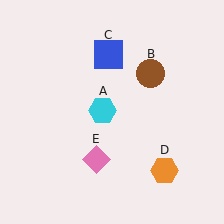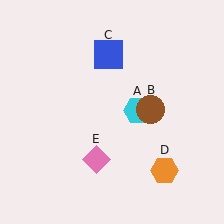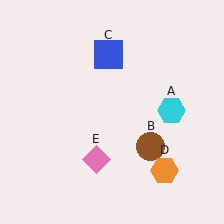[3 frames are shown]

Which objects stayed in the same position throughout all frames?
Blue square (object C) and orange hexagon (object D) and pink diamond (object E) remained stationary.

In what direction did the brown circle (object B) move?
The brown circle (object B) moved down.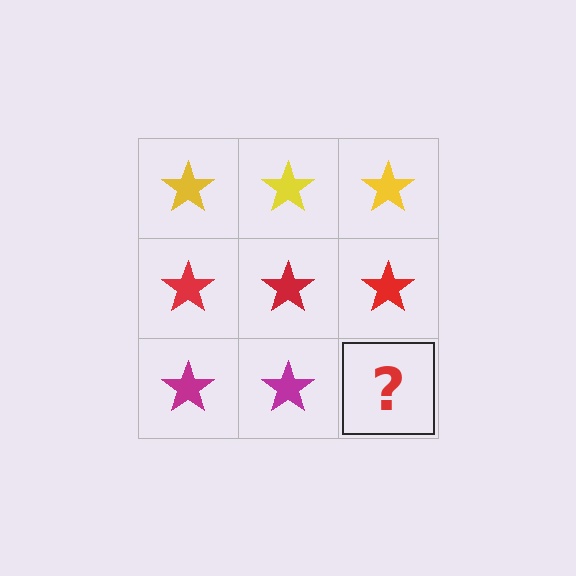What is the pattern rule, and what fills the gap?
The rule is that each row has a consistent color. The gap should be filled with a magenta star.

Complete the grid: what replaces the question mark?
The question mark should be replaced with a magenta star.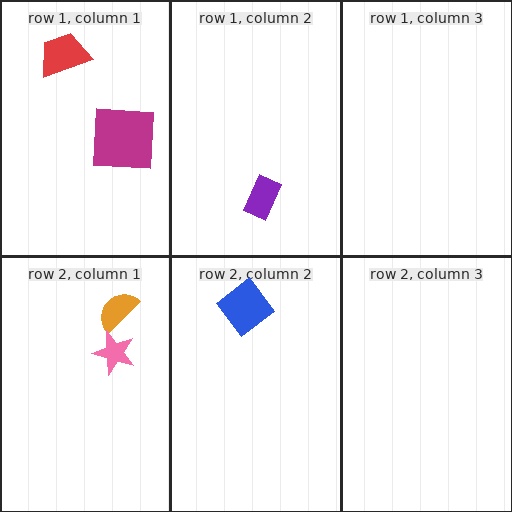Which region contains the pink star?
The row 2, column 1 region.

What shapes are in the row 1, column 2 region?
The purple rectangle.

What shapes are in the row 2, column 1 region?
The orange semicircle, the pink star.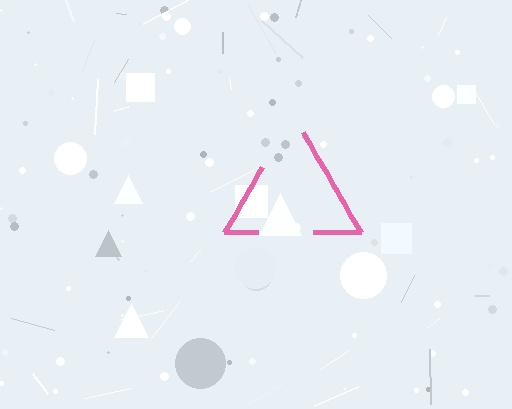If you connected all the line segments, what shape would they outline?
They would outline a triangle.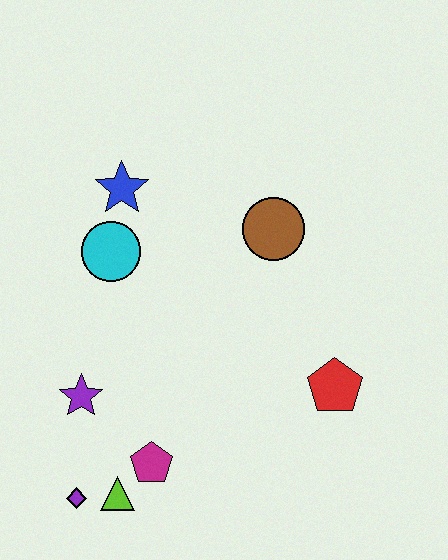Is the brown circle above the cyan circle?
Yes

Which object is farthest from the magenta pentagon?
The blue star is farthest from the magenta pentagon.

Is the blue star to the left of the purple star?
No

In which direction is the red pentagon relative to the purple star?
The red pentagon is to the right of the purple star.